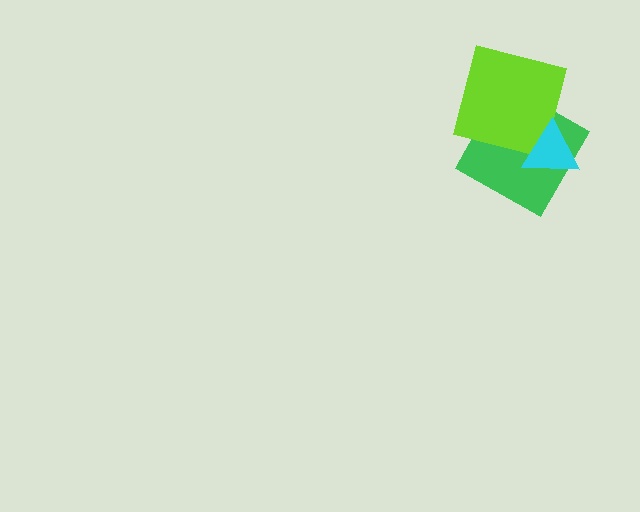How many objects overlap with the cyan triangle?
2 objects overlap with the cyan triangle.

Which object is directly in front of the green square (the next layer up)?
The lime square is directly in front of the green square.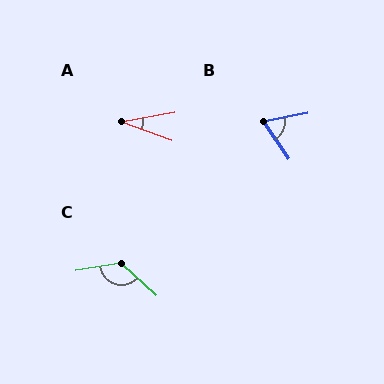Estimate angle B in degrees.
Approximately 66 degrees.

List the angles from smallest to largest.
A (30°), B (66°), C (128°).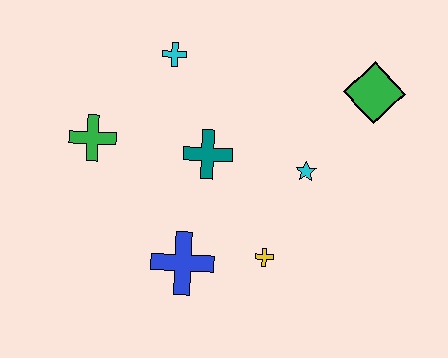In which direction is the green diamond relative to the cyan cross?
The green diamond is to the right of the cyan cross.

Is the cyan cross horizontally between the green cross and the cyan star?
Yes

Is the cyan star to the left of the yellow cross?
No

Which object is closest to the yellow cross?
The blue cross is closest to the yellow cross.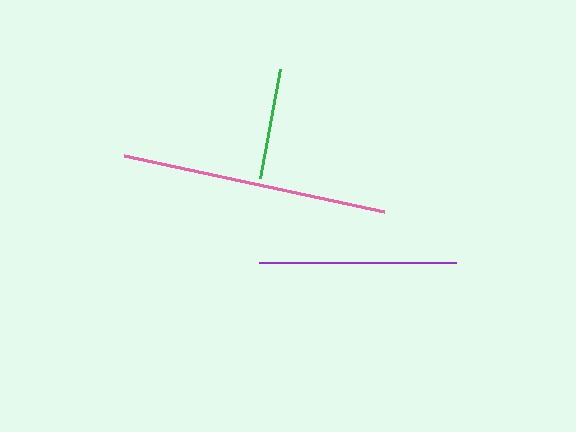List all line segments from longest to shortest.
From longest to shortest: pink, purple, green.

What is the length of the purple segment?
The purple segment is approximately 197 pixels long.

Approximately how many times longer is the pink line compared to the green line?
The pink line is approximately 2.4 times the length of the green line.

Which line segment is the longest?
The pink line is the longest at approximately 267 pixels.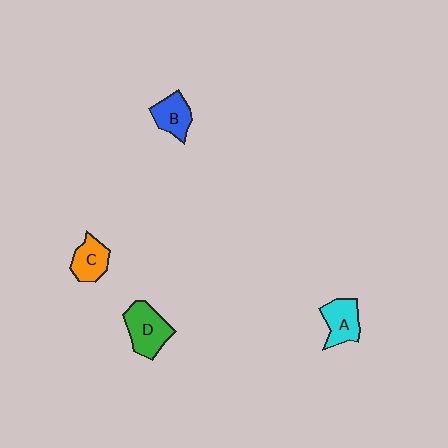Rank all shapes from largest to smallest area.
From largest to smallest: D (green), A (cyan), B (blue), C (orange).